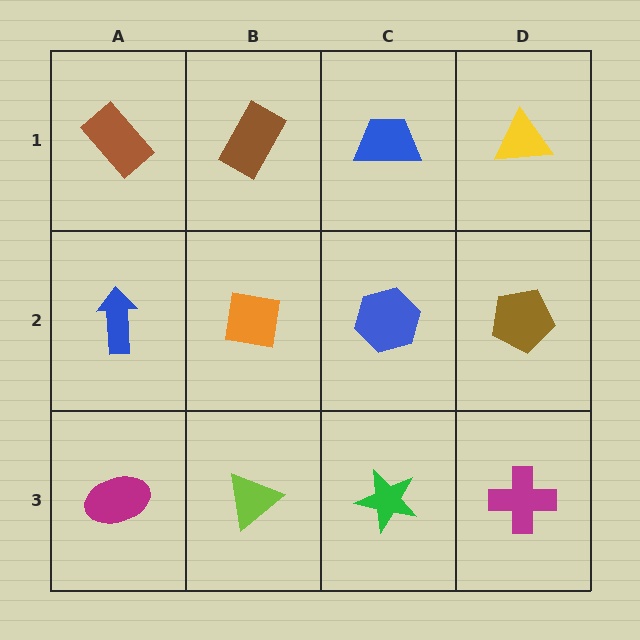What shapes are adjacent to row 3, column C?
A blue hexagon (row 2, column C), a lime triangle (row 3, column B), a magenta cross (row 3, column D).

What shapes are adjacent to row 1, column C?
A blue hexagon (row 2, column C), a brown rectangle (row 1, column B), a yellow triangle (row 1, column D).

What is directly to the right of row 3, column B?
A green star.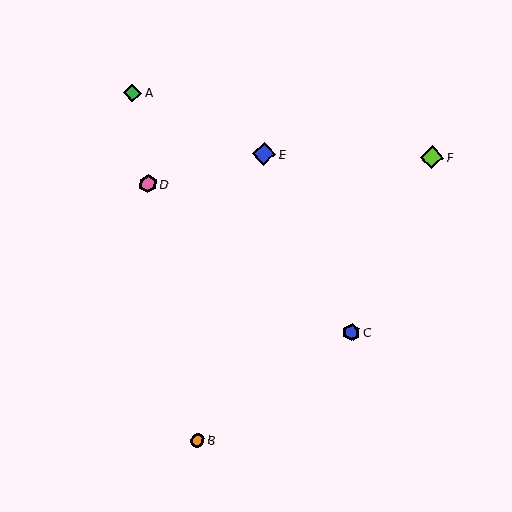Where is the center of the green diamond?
The center of the green diamond is at (132, 93).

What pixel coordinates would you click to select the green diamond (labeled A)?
Click at (132, 93) to select the green diamond A.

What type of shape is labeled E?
Shape E is a blue diamond.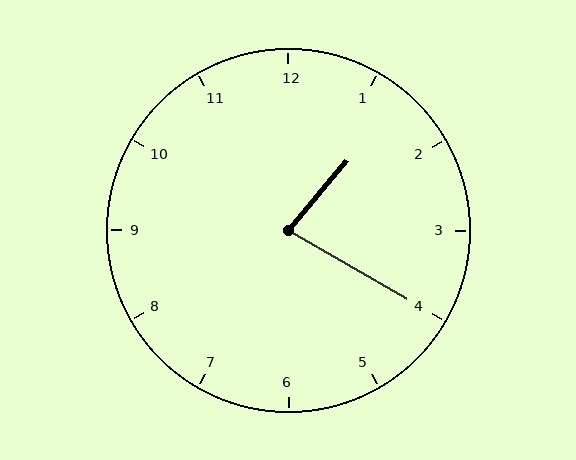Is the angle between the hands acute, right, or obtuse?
It is acute.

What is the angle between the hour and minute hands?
Approximately 80 degrees.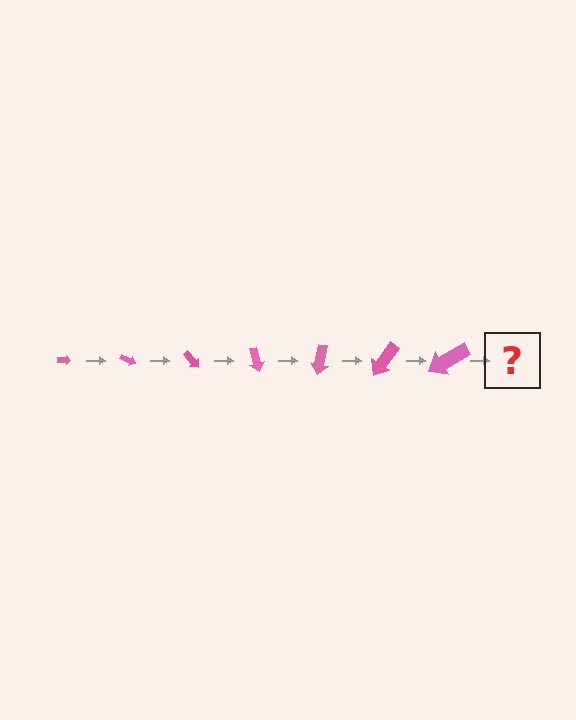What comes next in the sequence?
The next element should be an arrow, larger than the previous one and rotated 175 degrees from the start.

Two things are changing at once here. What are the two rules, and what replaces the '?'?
The two rules are that the arrow grows larger each step and it rotates 25 degrees each step. The '?' should be an arrow, larger than the previous one and rotated 175 degrees from the start.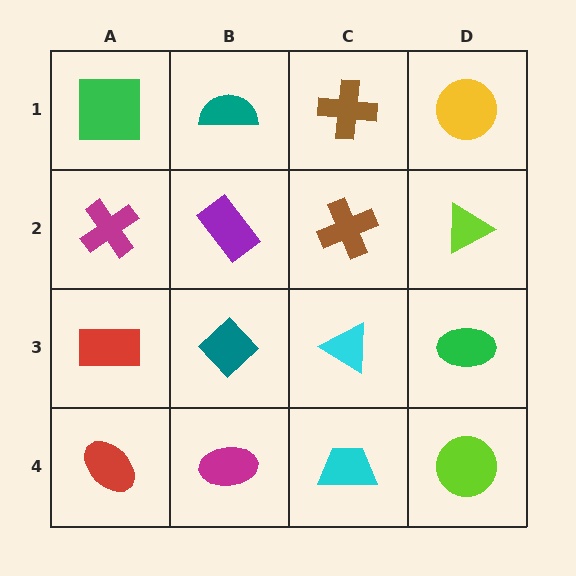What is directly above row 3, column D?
A lime triangle.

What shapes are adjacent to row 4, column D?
A green ellipse (row 3, column D), a cyan trapezoid (row 4, column C).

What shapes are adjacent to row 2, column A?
A green square (row 1, column A), a red rectangle (row 3, column A), a purple rectangle (row 2, column B).